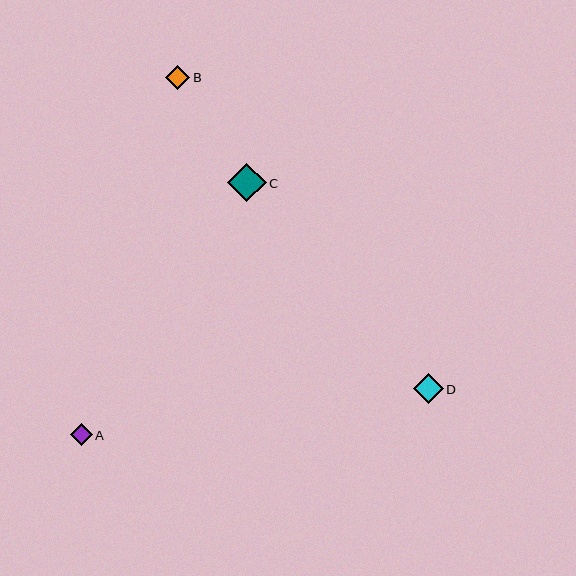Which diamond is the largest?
Diamond C is the largest with a size of approximately 39 pixels.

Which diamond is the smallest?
Diamond A is the smallest with a size of approximately 22 pixels.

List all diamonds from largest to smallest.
From largest to smallest: C, D, B, A.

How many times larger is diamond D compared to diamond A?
Diamond D is approximately 1.4 times the size of diamond A.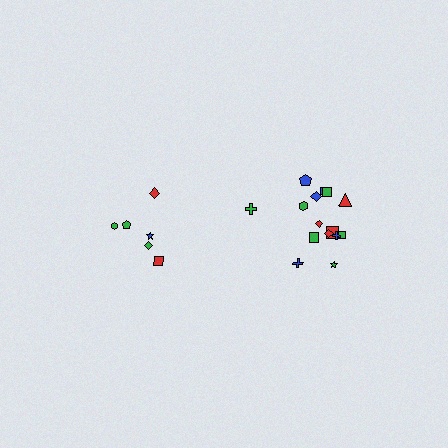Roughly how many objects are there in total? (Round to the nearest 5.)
Roughly 20 objects in total.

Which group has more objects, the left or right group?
The right group.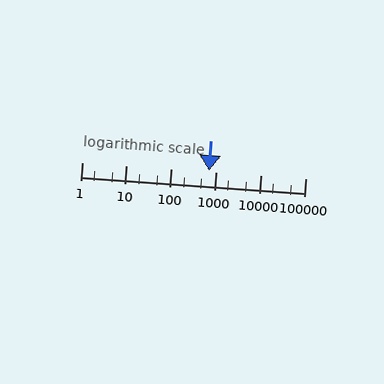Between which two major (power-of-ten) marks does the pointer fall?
The pointer is between 100 and 1000.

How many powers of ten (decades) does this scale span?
The scale spans 5 decades, from 1 to 100000.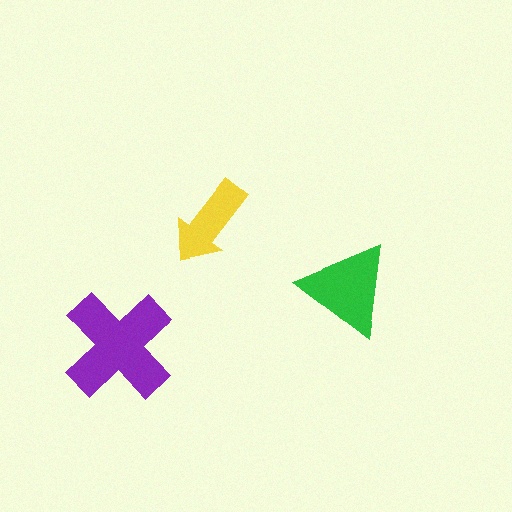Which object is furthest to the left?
The purple cross is leftmost.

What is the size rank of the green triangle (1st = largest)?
2nd.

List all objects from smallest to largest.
The yellow arrow, the green triangle, the purple cross.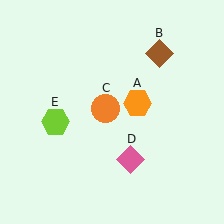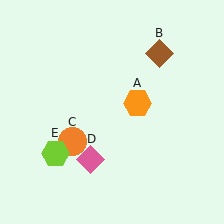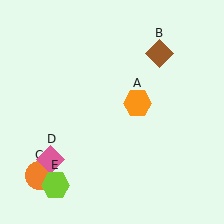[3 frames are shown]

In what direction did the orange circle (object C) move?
The orange circle (object C) moved down and to the left.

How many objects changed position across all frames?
3 objects changed position: orange circle (object C), pink diamond (object D), lime hexagon (object E).